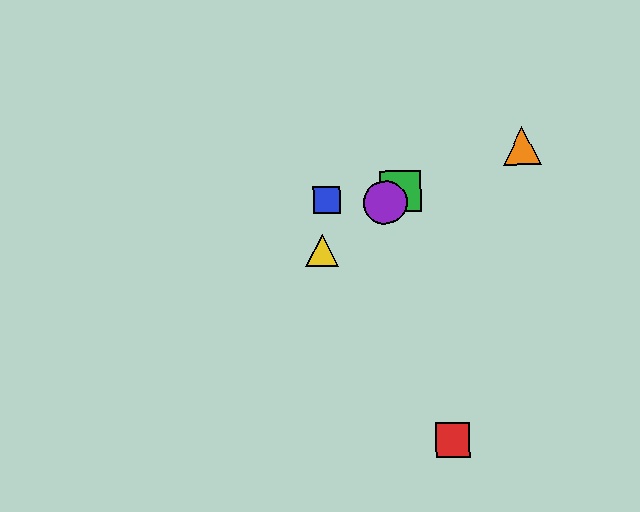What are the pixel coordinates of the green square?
The green square is at (401, 191).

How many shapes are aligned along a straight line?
3 shapes (the green square, the yellow triangle, the purple circle) are aligned along a straight line.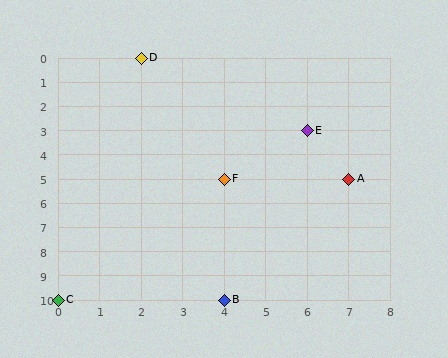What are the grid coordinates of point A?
Point A is at grid coordinates (7, 5).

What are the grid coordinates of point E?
Point E is at grid coordinates (6, 3).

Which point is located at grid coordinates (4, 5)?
Point F is at (4, 5).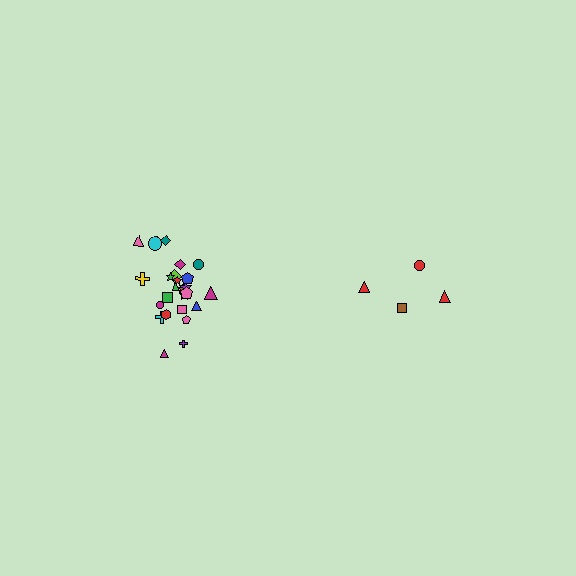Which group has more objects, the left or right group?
The left group.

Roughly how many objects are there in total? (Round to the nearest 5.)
Roughly 30 objects in total.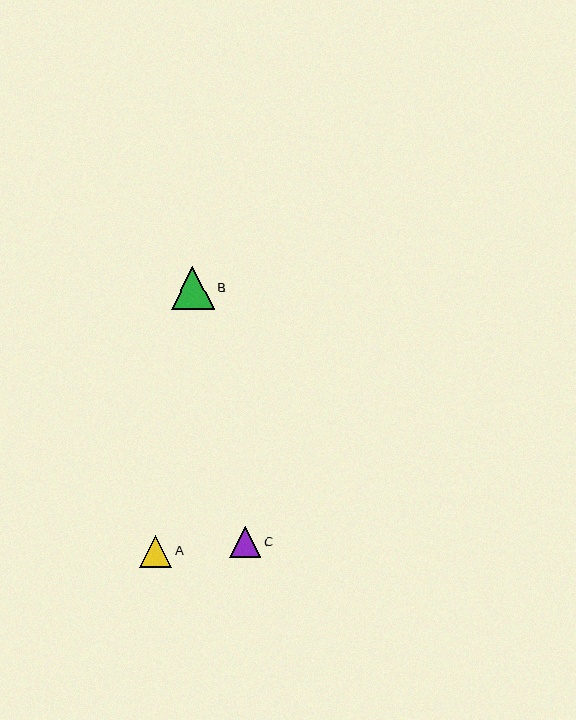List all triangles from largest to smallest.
From largest to smallest: B, A, C.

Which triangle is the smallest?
Triangle C is the smallest with a size of approximately 31 pixels.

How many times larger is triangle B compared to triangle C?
Triangle B is approximately 1.4 times the size of triangle C.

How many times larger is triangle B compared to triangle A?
Triangle B is approximately 1.3 times the size of triangle A.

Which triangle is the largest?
Triangle B is the largest with a size of approximately 43 pixels.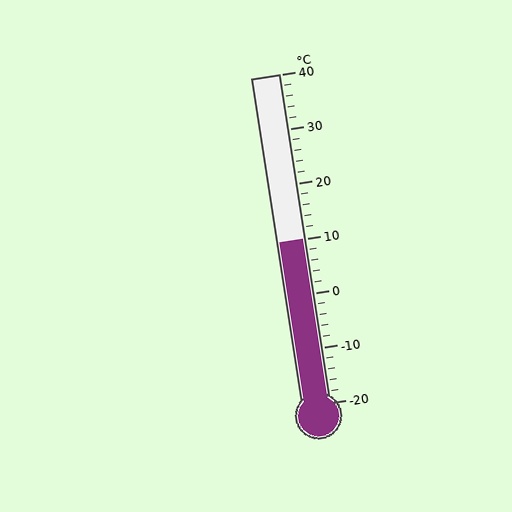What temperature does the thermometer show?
The thermometer shows approximately 10°C.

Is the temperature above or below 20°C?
The temperature is below 20°C.